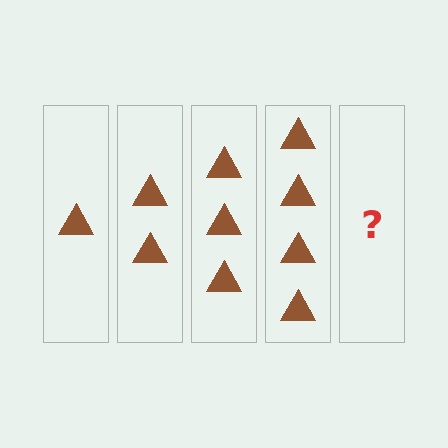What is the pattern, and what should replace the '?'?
The pattern is that each step adds one more triangle. The '?' should be 5 triangles.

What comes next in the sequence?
The next element should be 5 triangles.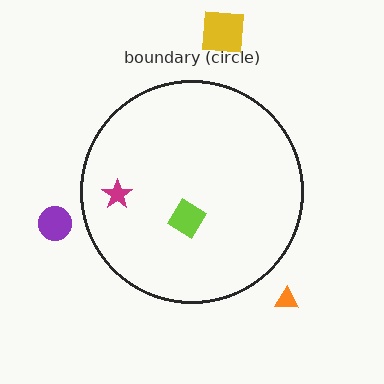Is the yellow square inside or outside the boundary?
Outside.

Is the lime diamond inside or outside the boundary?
Inside.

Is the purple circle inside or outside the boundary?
Outside.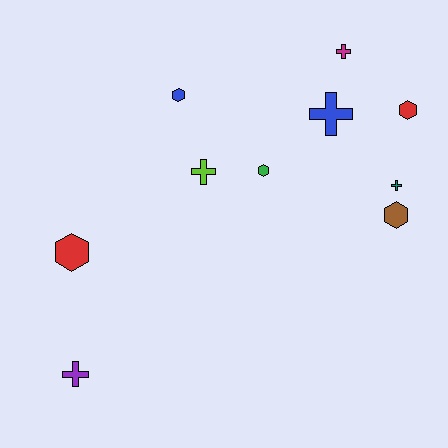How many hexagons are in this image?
There are 5 hexagons.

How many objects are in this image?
There are 10 objects.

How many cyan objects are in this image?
There are no cyan objects.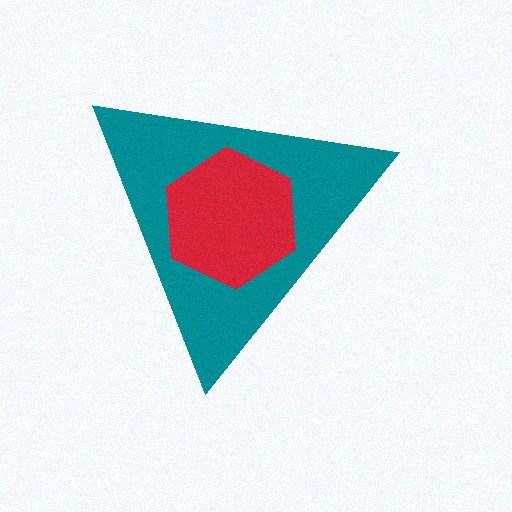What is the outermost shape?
The teal triangle.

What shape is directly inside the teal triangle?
The red hexagon.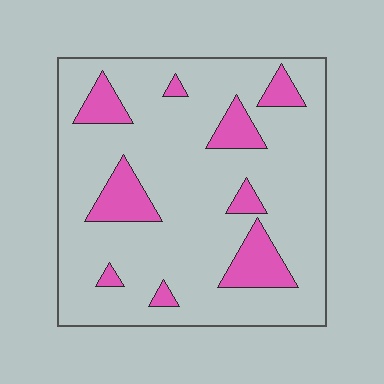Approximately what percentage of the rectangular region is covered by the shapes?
Approximately 15%.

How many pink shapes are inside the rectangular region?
9.